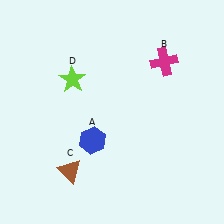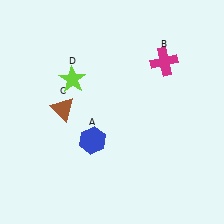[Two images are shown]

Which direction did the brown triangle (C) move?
The brown triangle (C) moved up.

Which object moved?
The brown triangle (C) moved up.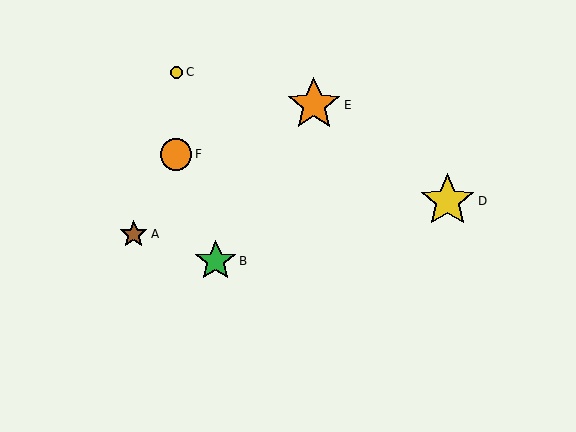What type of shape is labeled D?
Shape D is a yellow star.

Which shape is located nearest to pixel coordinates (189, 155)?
The orange circle (labeled F) at (176, 154) is nearest to that location.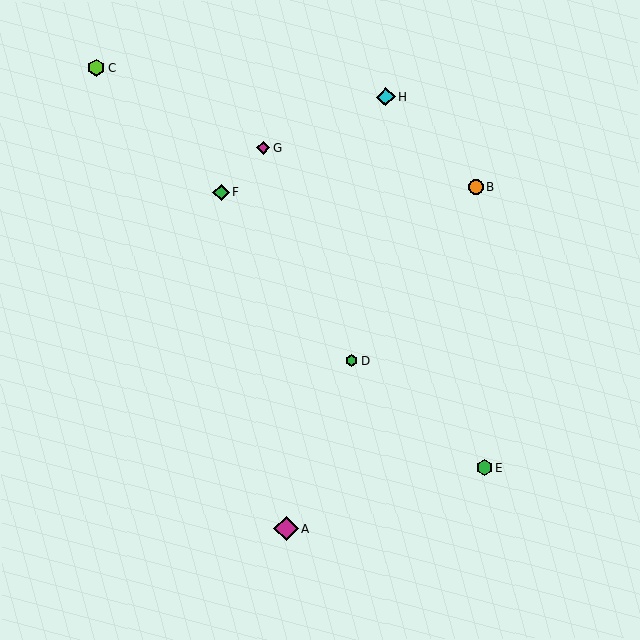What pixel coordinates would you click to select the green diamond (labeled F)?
Click at (221, 192) to select the green diamond F.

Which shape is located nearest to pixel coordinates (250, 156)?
The magenta diamond (labeled G) at (263, 148) is nearest to that location.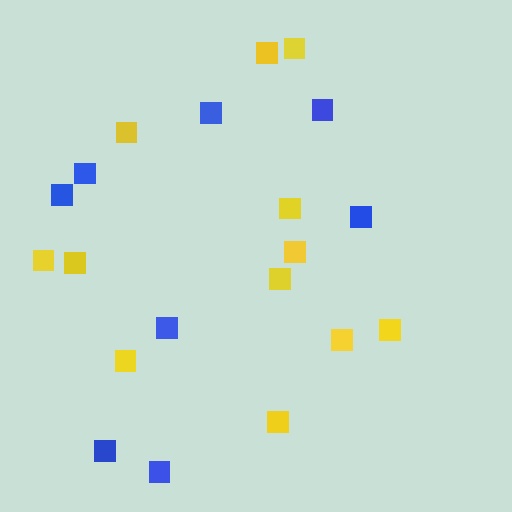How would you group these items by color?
There are 2 groups: one group of blue squares (8) and one group of yellow squares (12).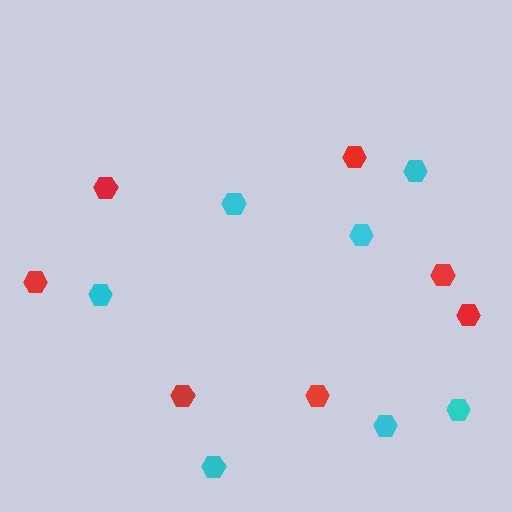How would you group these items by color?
There are 2 groups: one group of cyan hexagons (7) and one group of red hexagons (7).